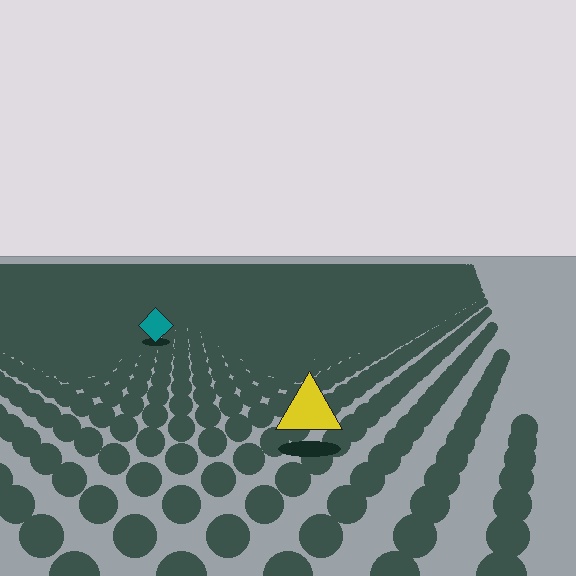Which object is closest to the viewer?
The yellow triangle is closest. The texture marks near it are larger and more spread out.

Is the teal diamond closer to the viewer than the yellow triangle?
No. The yellow triangle is closer — you can tell from the texture gradient: the ground texture is coarser near it.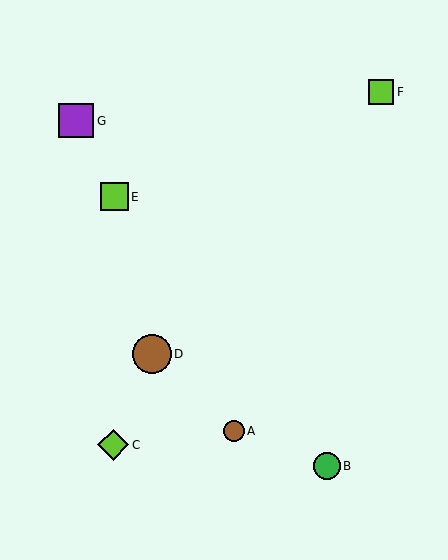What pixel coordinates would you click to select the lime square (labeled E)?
Click at (115, 197) to select the lime square E.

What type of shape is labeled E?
Shape E is a lime square.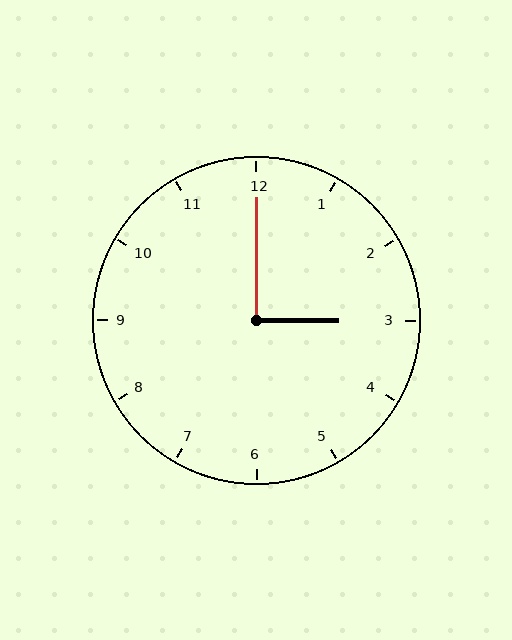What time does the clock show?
3:00.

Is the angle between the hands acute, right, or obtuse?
It is right.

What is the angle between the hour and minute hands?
Approximately 90 degrees.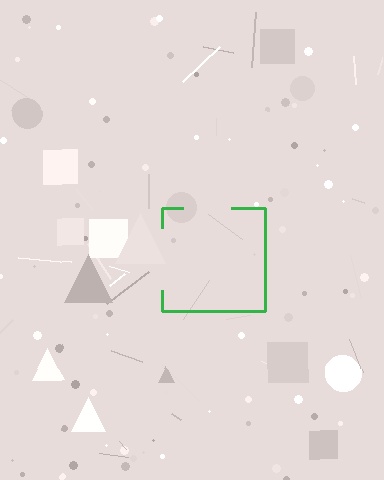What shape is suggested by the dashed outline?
The dashed outline suggests a square.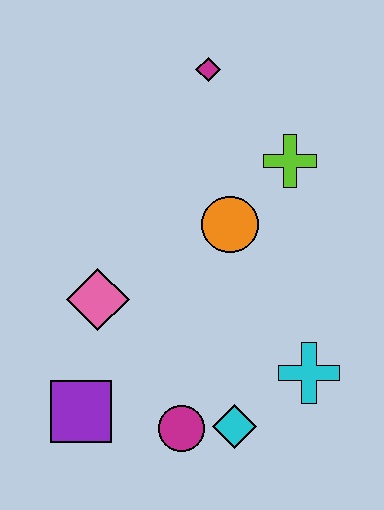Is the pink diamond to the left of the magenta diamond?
Yes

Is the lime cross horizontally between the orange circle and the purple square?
No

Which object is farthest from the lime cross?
The purple square is farthest from the lime cross.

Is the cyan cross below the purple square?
No